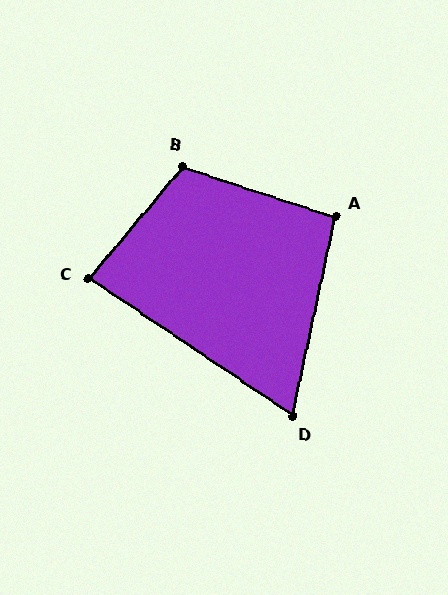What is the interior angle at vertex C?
Approximately 84 degrees (acute).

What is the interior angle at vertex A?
Approximately 96 degrees (obtuse).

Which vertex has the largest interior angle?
B, at approximately 112 degrees.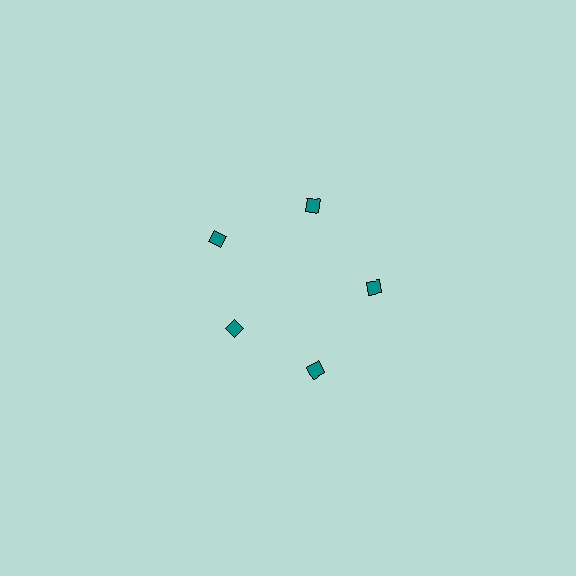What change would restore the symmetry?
The symmetry would be restored by moving it outward, back onto the ring so that all 5 diamonds sit at equal angles and equal distance from the center.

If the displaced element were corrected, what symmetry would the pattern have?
It would have 5-fold rotational symmetry — the pattern would map onto itself every 72 degrees.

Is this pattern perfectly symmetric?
No. The 5 teal diamonds are arranged in a ring, but one element near the 8 o'clock position is pulled inward toward the center, breaking the 5-fold rotational symmetry.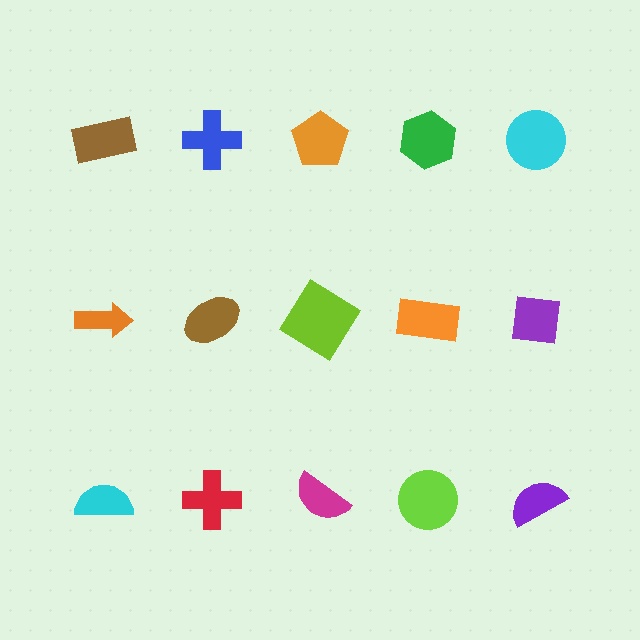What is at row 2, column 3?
A lime diamond.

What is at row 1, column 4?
A green hexagon.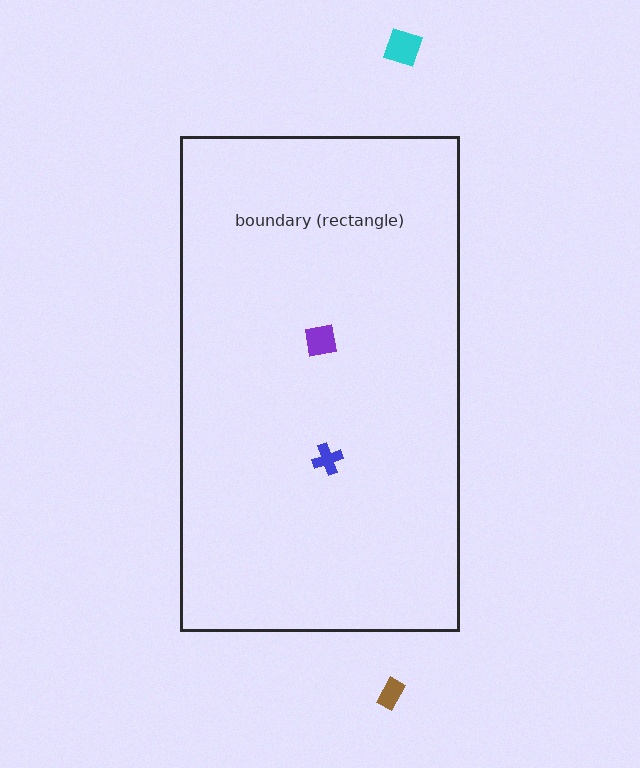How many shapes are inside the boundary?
2 inside, 2 outside.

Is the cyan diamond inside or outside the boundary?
Outside.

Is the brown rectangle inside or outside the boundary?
Outside.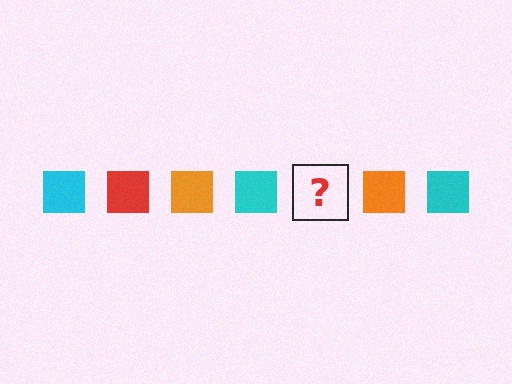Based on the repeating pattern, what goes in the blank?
The blank should be a red square.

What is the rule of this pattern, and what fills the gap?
The rule is that the pattern cycles through cyan, red, orange squares. The gap should be filled with a red square.